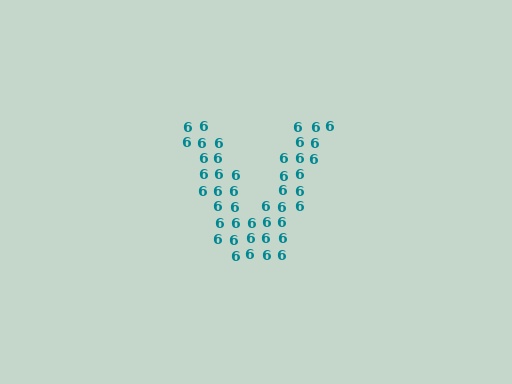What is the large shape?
The large shape is the letter V.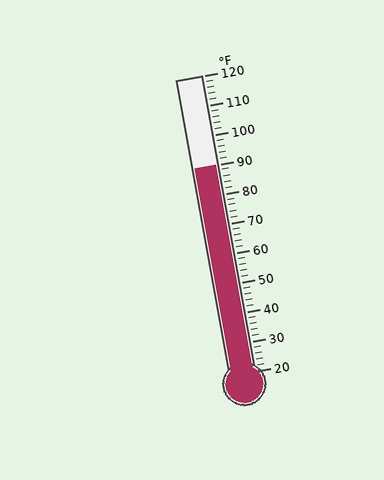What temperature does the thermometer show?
The thermometer shows approximately 90°F.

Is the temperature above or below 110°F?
The temperature is below 110°F.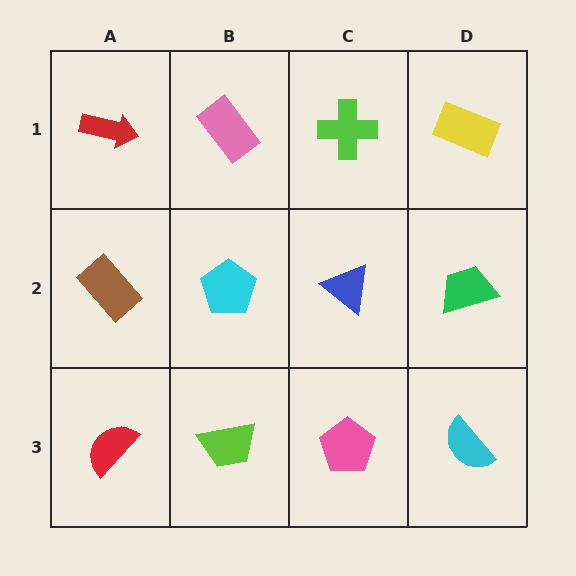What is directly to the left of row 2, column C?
A cyan pentagon.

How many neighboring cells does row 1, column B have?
3.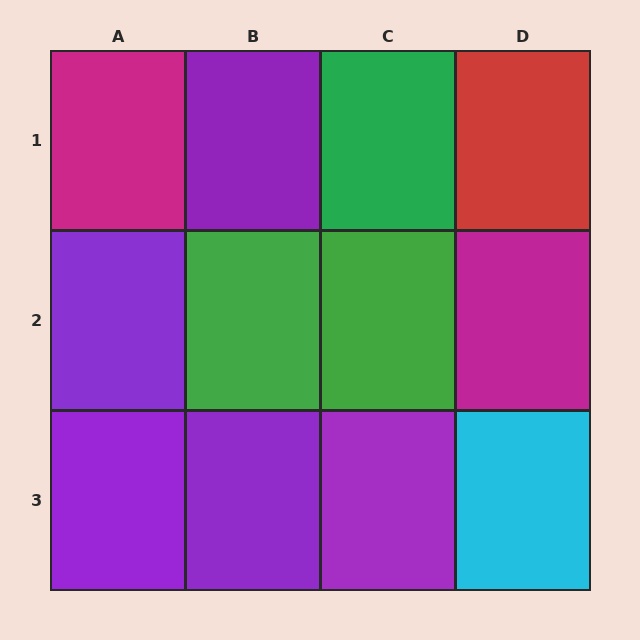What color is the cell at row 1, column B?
Purple.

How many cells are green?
3 cells are green.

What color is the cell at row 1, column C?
Green.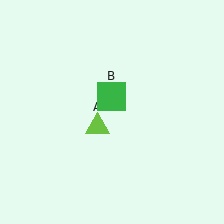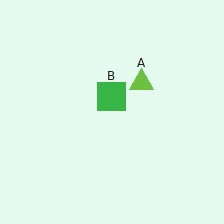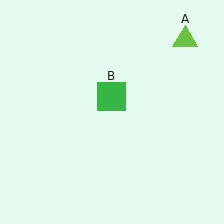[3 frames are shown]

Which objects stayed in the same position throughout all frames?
Green square (object B) remained stationary.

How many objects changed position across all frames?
1 object changed position: lime triangle (object A).